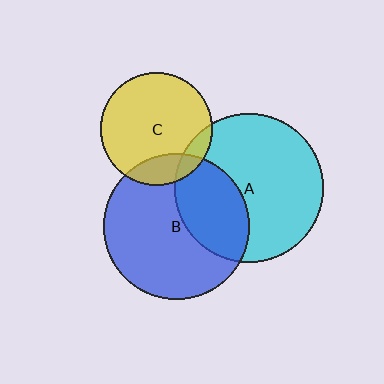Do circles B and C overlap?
Yes.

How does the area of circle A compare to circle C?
Approximately 1.8 times.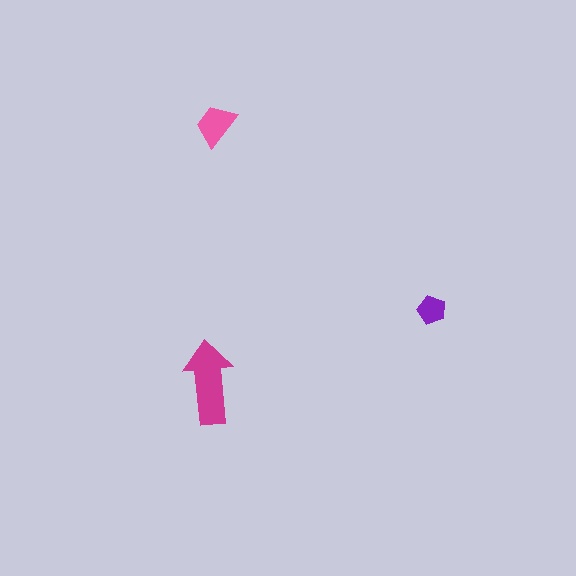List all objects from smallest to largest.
The purple pentagon, the pink trapezoid, the magenta arrow.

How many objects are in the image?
There are 3 objects in the image.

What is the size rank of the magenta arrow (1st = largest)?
1st.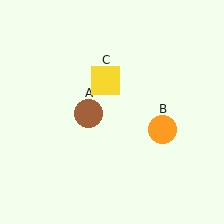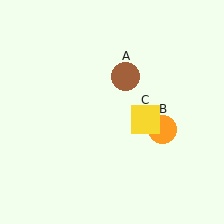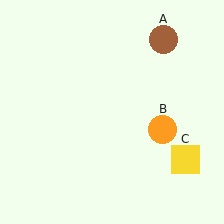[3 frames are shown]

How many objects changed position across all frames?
2 objects changed position: brown circle (object A), yellow square (object C).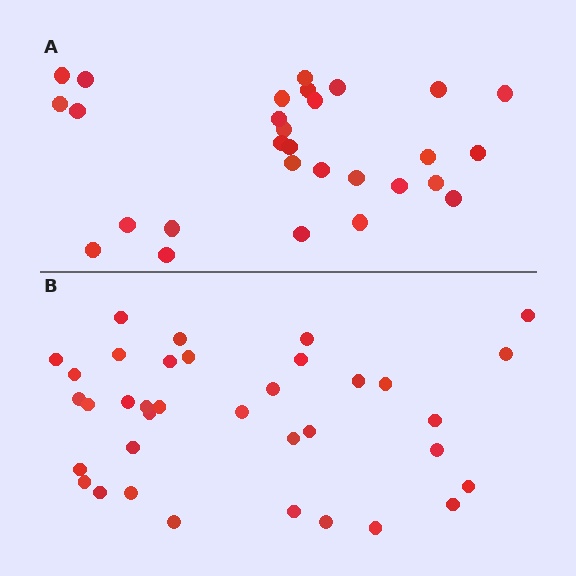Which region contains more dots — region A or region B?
Region B (the bottom region) has more dots.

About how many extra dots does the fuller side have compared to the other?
Region B has roughly 8 or so more dots than region A.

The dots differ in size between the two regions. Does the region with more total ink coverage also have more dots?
No. Region A has more total ink coverage because its dots are larger, but region B actually contains more individual dots. Total area can be misleading — the number of items is what matters here.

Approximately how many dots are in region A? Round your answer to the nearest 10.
About 30 dots. (The exact count is 29, which rounds to 30.)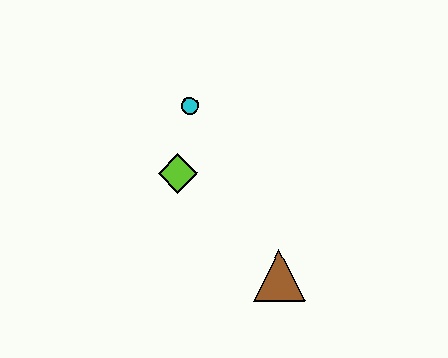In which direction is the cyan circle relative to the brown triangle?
The cyan circle is above the brown triangle.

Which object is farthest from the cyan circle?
The brown triangle is farthest from the cyan circle.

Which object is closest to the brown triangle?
The lime diamond is closest to the brown triangle.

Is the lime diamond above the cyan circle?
No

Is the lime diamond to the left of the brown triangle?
Yes